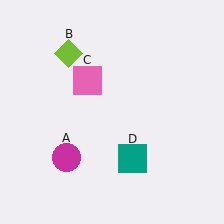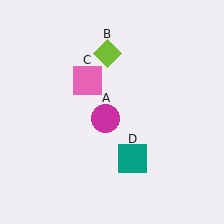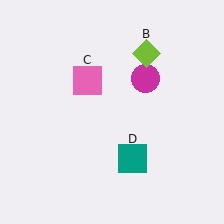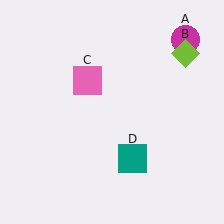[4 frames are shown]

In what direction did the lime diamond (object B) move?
The lime diamond (object B) moved right.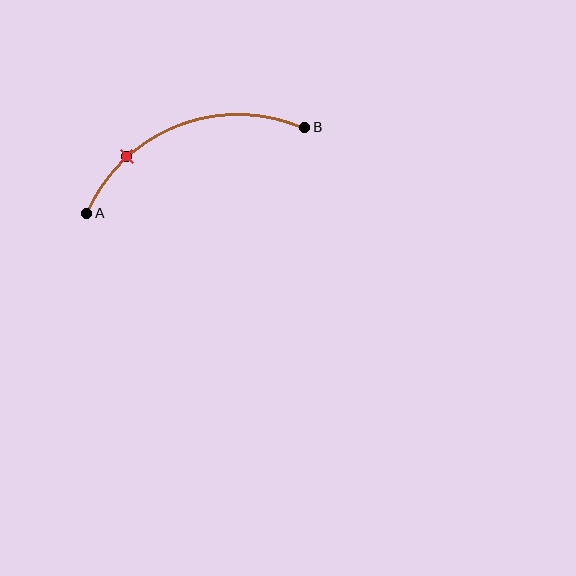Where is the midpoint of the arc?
The arc midpoint is the point on the curve farthest from the straight line joining A and B. It sits above that line.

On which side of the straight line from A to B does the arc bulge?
The arc bulges above the straight line connecting A and B.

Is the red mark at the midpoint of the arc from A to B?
No. The red mark lies on the arc but is closer to endpoint A. The arc midpoint would be at the point on the curve equidistant along the arc from both A and B.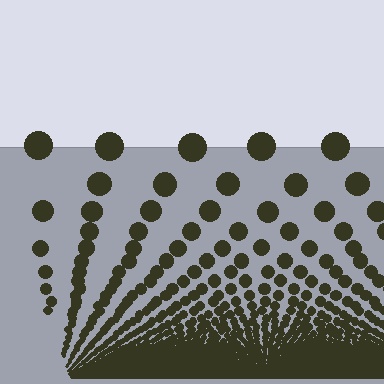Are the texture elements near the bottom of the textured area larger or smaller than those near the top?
Smaller. The gradient is inverted — elements near the bottom are smaller and denser.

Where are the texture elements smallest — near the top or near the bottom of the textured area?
Near the bottom.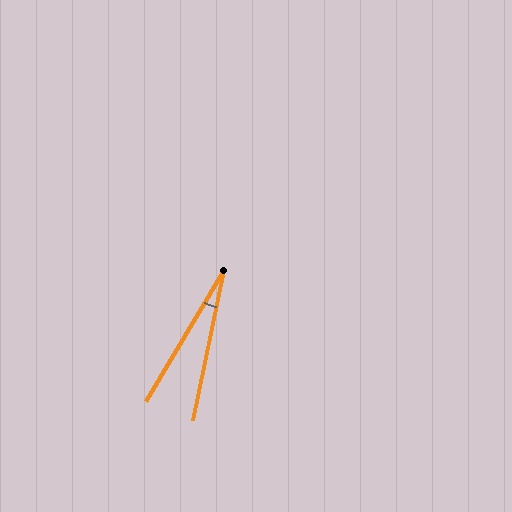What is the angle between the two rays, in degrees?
Approximately 19 degrees.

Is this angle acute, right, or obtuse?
It is acute.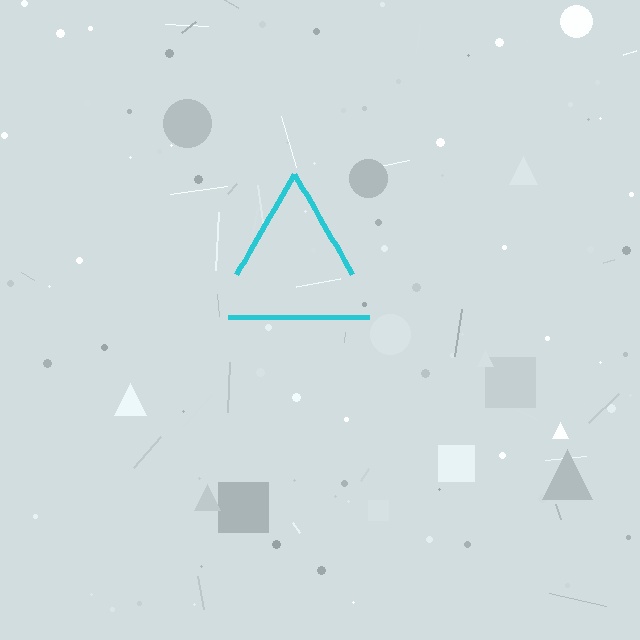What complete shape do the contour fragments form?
The contour fragments form a triangle.